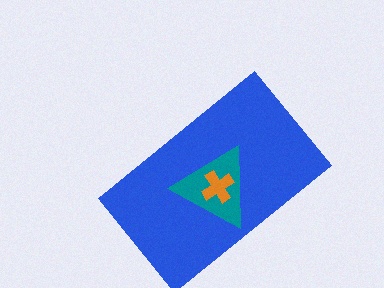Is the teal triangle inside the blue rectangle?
Yes.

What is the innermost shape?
The orange cross.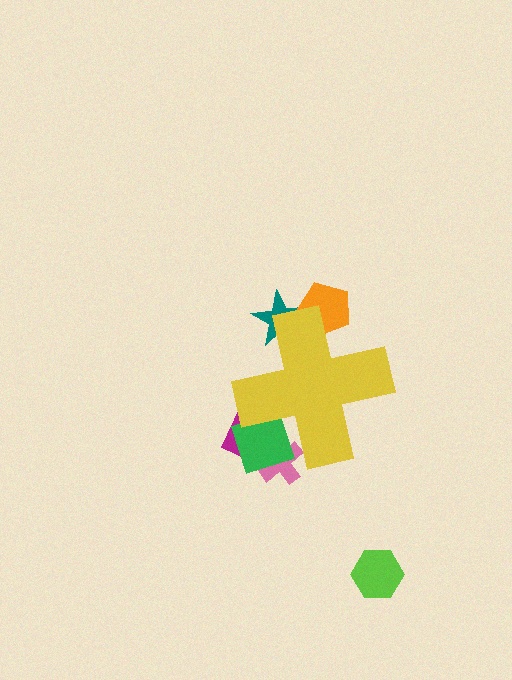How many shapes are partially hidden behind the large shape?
5 shapes are partially hidden.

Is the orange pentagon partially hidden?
Yes, the orange pentagon is partially hidden behind the yellow cross.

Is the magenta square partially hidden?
Yes, the magenta square is partially hidden behind the yellow cross.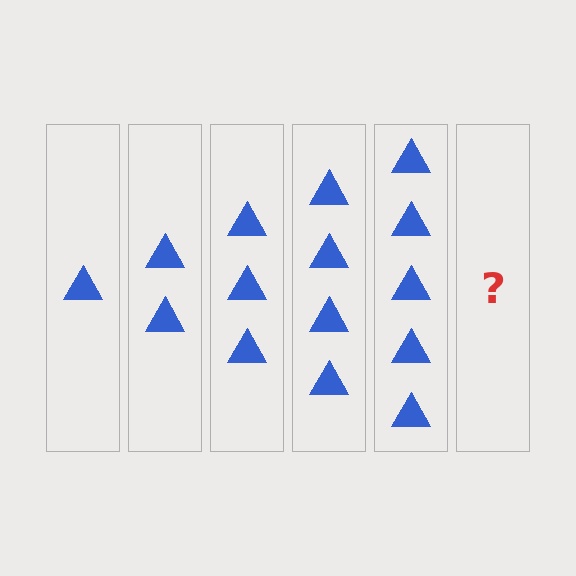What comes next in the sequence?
The next element should be 6 triangles.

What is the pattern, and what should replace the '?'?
The pattern is that each step adds one more triangle. The '?' should be 6 triangles.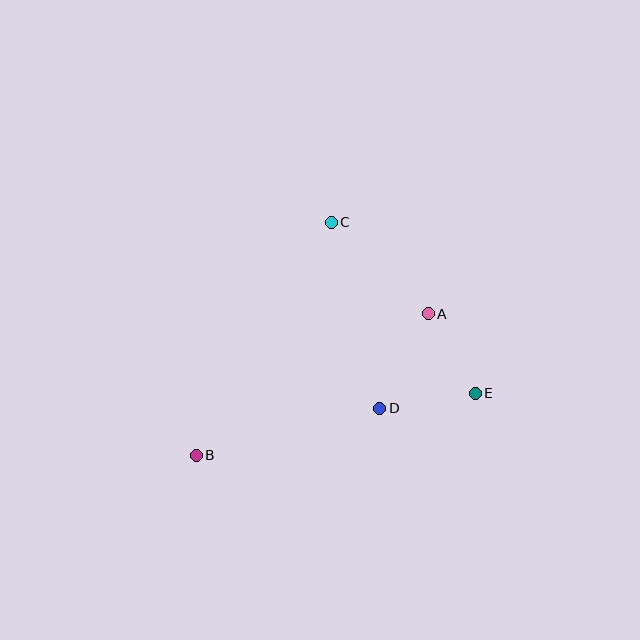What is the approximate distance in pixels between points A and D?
The distance between A and D is approximately 106 pixels.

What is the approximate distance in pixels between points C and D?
The distance between C and D is approximately 192 pixels.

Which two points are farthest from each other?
Points B and E are farthest from each other.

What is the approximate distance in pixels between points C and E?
The distance between C and E is approximately 224 pixels.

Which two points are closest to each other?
Points A and E are closest to each other.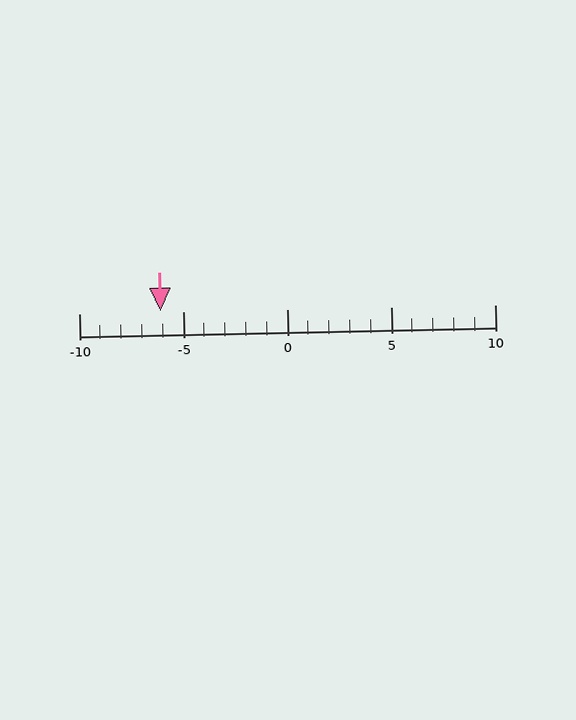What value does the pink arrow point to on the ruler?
The pink arrow points to approximately -6.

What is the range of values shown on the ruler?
The ruler shows values from -10 to 10.